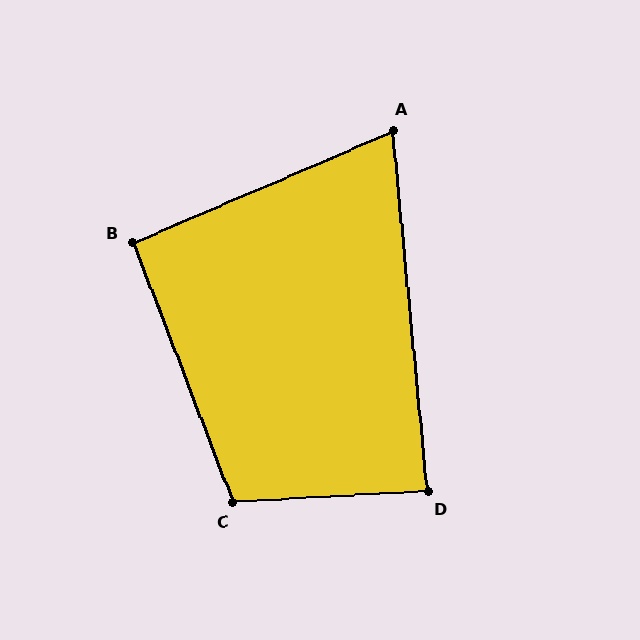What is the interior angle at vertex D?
Approximately 88 degrees (approximately right).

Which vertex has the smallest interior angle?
A, at approximately 72 degrees.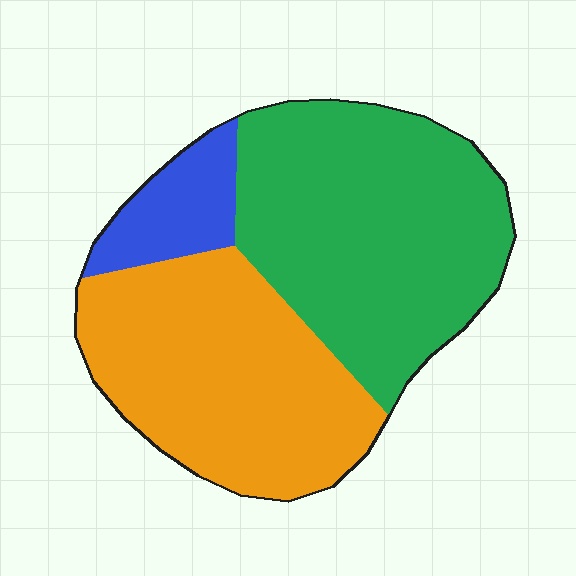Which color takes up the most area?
Green, at roughly 50%.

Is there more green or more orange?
Green.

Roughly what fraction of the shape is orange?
Orange takes up about two fifths (2/5) of the shape.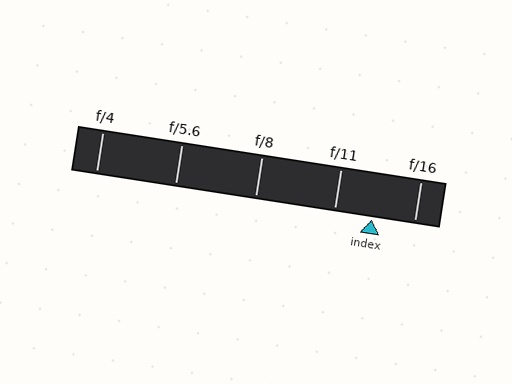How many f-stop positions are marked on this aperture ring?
There are 5 f-stop positions marked.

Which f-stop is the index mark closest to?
The index mark is closest to f/11.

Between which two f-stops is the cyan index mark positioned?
The index mark is between f/11 and f/16.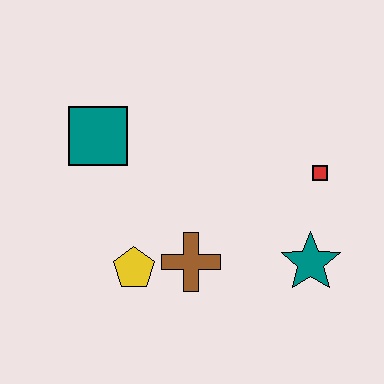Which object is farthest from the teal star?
The teal square is farthest from the teal star.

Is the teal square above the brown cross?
Yes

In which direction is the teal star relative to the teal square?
The teal star is to the right of the teal square.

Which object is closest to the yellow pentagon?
The brown cross is closest to the yellow pentagon.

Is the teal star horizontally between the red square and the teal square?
Yes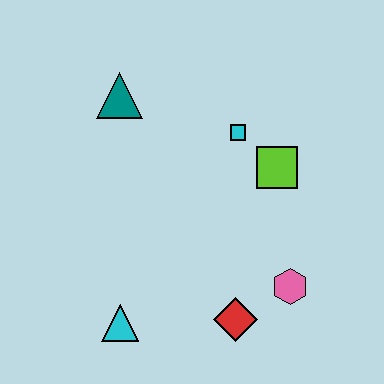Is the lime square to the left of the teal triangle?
No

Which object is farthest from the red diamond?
The teal triangle is farthest from the red diamond.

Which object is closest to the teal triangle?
The cyan square is closest to the teal triangle.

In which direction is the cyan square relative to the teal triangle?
The cyan square is to the right of the teal triangle.